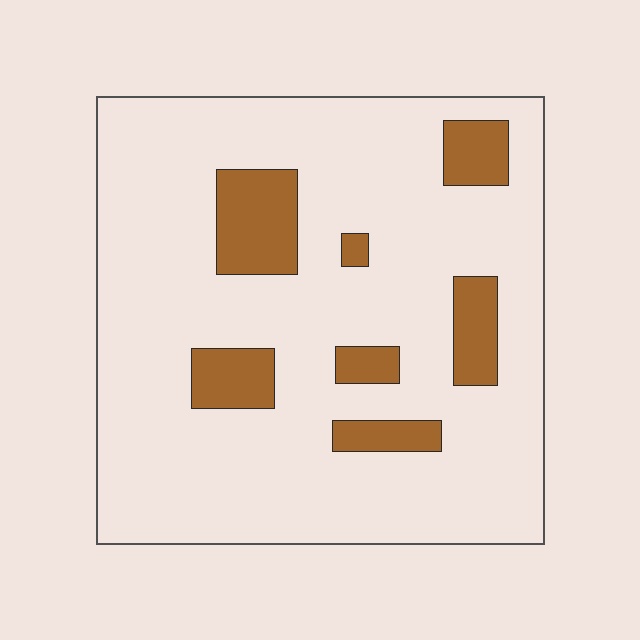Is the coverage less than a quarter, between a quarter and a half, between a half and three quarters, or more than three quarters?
Less than a quarter.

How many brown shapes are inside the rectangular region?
7.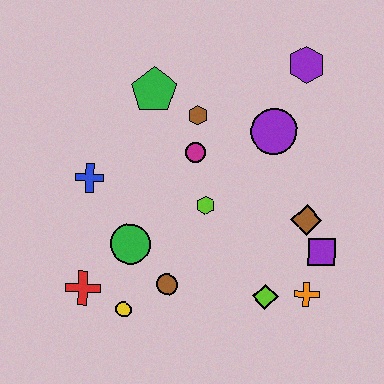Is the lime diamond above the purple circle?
No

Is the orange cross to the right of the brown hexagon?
Yes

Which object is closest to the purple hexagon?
The purple circle is closest to the purple hexagon.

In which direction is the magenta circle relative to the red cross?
The magenta circle is above the red cross.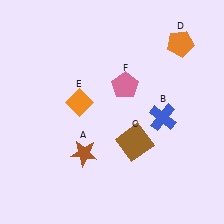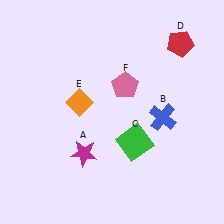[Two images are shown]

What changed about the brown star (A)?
In Image 1, A is brown. In Image 2, it changed to magenta.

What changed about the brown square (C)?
In Image 1, C is brown. In Image 2, it changed to green.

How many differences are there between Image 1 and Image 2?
There are 3 differences between the two images.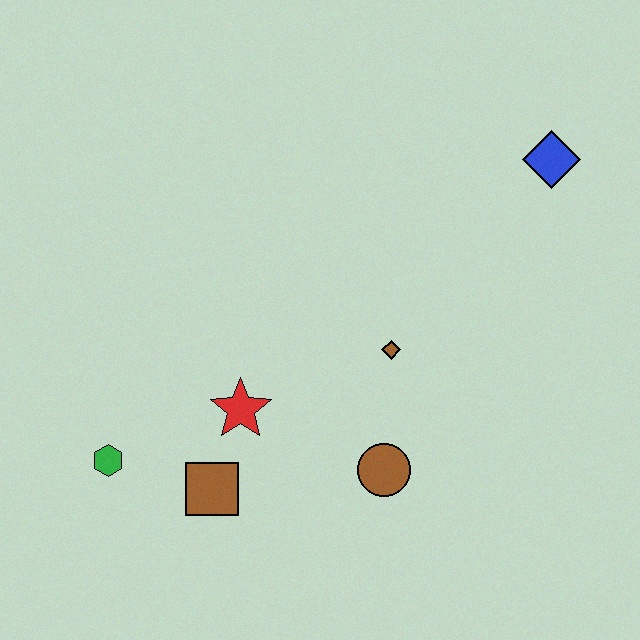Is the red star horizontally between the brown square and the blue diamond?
Yes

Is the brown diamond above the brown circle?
Yes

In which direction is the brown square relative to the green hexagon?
The brown square is to the right of the green hexagon.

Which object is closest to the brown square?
The red star is closest to the brown square.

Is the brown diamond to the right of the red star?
Yes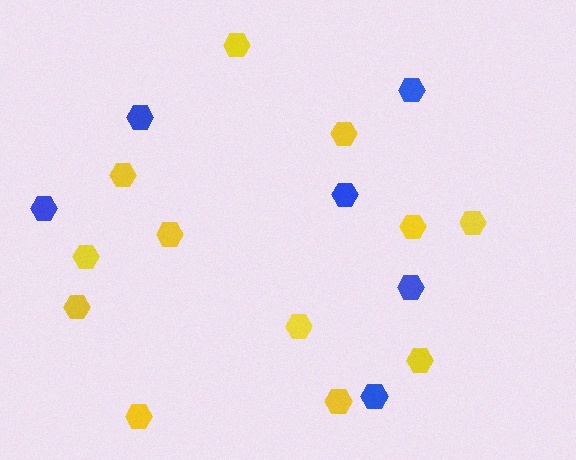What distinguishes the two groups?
There are 2 groups: one group of yellow hexagons (12) and one group of blue hexagons (6).